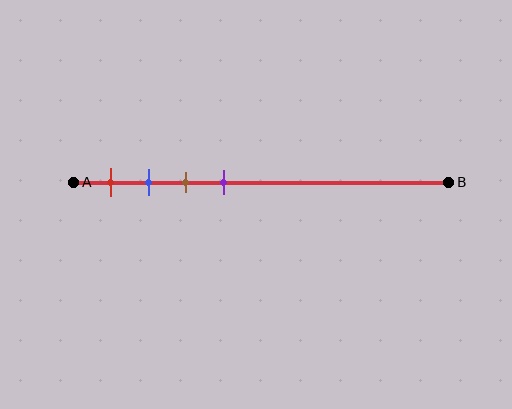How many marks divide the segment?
There are 4 marks dividing the segment.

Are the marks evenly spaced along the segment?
Yes, the marks are approximately evenly spaced.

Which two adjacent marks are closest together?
The blue and brown marks are the closest adjacent pair.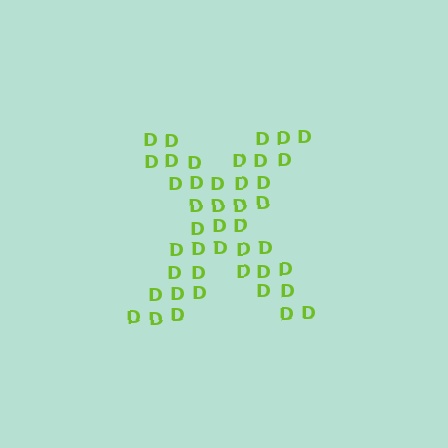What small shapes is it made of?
It is made of small letter D's.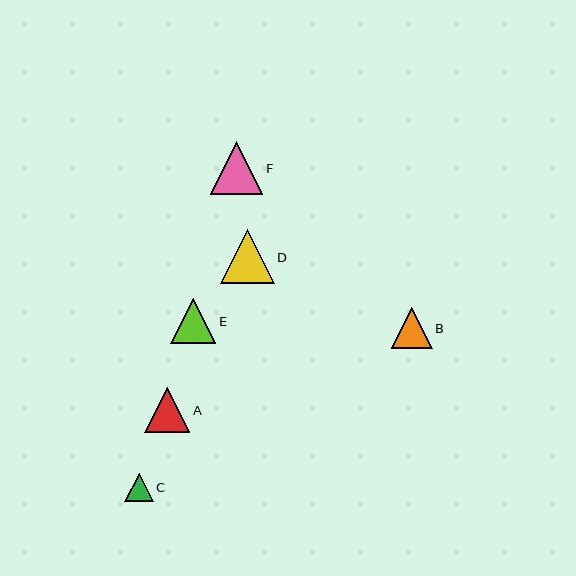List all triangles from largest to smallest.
From largest to smallest: D, F, E, A, B, C.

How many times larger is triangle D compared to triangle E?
Triangle D is approximately 1.2 times the size of triangle E.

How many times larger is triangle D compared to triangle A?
Triangle D is approximately 1.2 times the size of triangle A.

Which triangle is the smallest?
Triangle C is the smallest with a size of approximately 29 pixels.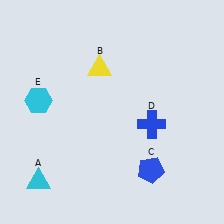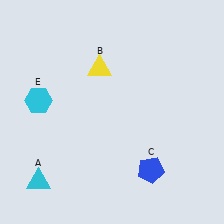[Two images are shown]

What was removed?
The blue cross (D) was removed in Image 2.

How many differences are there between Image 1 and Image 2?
There is 1 difference between the two images.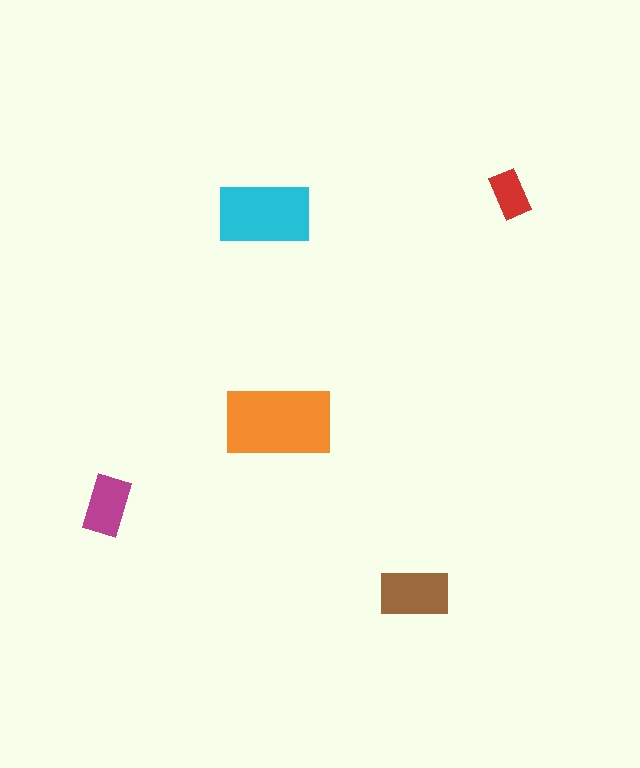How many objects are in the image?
There are 5 objects in the image.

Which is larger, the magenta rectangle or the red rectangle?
The magenta one.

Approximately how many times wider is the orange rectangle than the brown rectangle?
About 1.5 times wider.